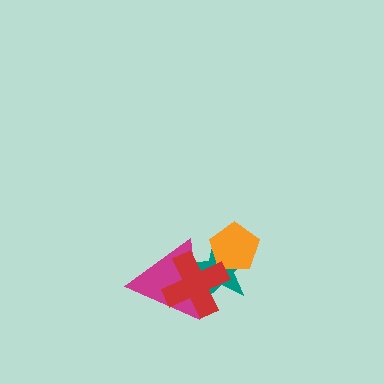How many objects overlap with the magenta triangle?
2 objects overlap with the magenta triangle.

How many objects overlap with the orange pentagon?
1 object overlaps with the orange pentagon.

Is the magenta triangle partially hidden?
Yes, it is partially covered by another shape.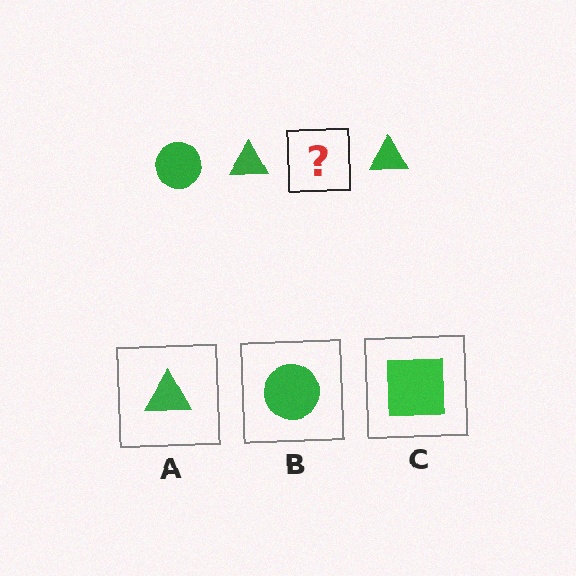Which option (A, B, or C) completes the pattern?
B.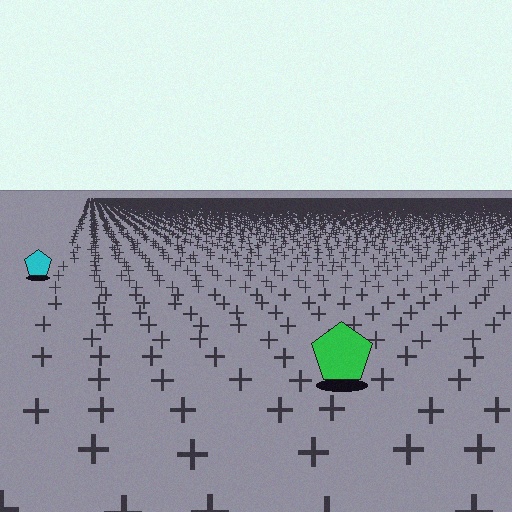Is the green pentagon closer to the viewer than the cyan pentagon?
Yes. The green pentagon is closer — you can tell from the texture gradient: the ground texture is coarser near it.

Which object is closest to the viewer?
The green pentagon is closest. The texture marks near it are larger and more spread out.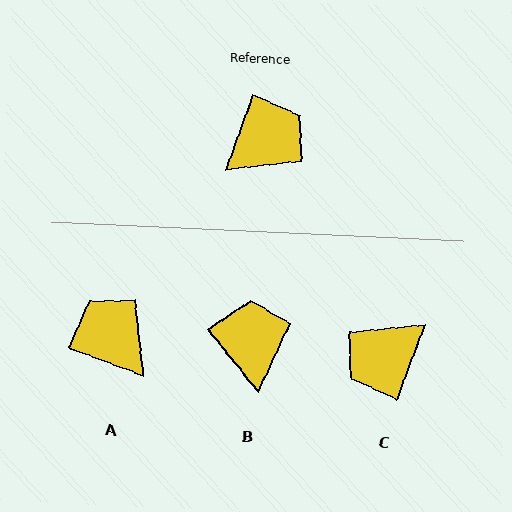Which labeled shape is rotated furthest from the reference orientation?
C, about 179 degrees away.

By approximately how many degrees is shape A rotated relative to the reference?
Approximately 89 degrees counter-clockwise.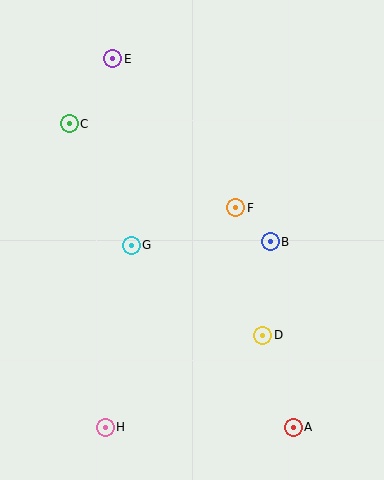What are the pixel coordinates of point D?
Point D is at (263, 335).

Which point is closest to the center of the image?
Point F at (236, 208) is closest to the center.